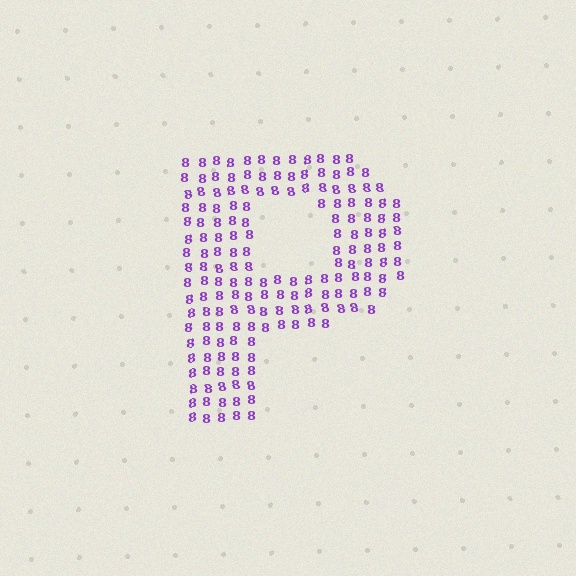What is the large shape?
The large shape is the letter P.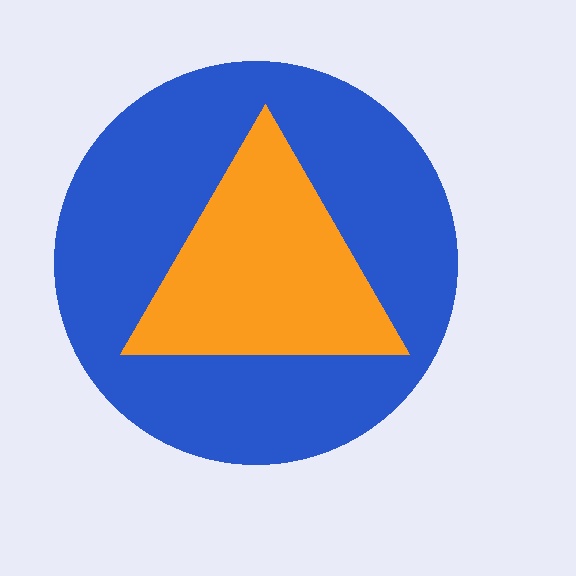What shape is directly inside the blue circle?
The orange triangle.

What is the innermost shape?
The orange triangle.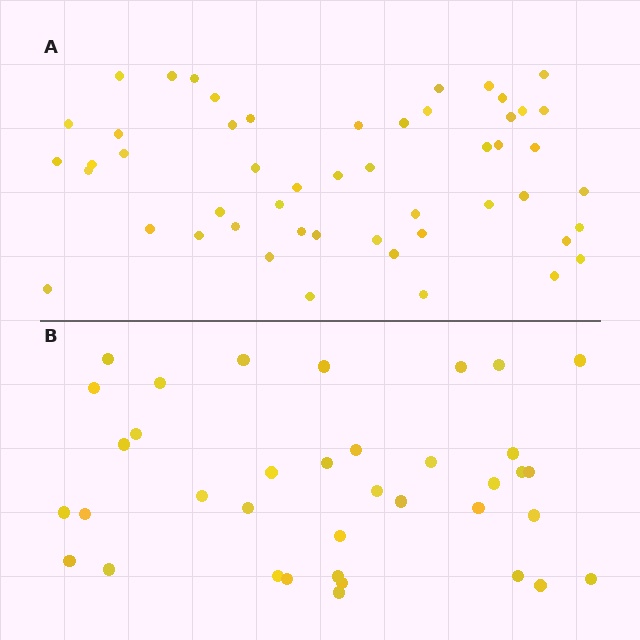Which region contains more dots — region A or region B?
Region A (the top region) has more dots.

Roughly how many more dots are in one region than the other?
Region A has approximately 15 more dots than region B.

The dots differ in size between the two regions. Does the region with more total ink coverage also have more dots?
No. Region B has more total ink coverage because its dots are larger, but region A actually contains more individual dots. Total area can be misleading — the number of items is what matters here.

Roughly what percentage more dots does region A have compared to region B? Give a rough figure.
About 40% more.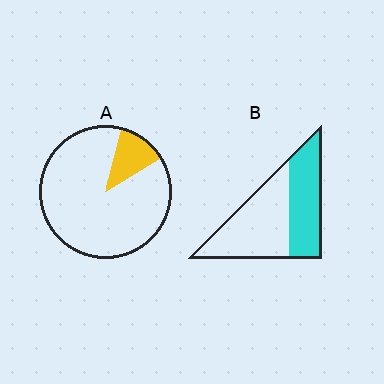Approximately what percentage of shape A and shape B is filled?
A is approximately 15% and B is approximately 45%.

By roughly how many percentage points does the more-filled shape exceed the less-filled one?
By roughly 30 percentage points (B over A).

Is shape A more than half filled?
No.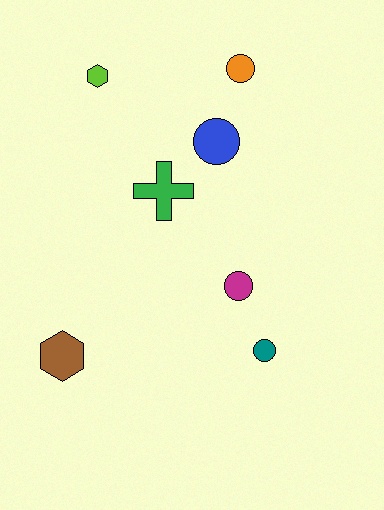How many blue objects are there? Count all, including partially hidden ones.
There is 1 blue object.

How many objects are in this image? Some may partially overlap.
There are 7 objects.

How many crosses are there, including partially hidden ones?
There is 1 cross.